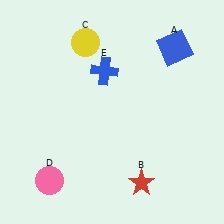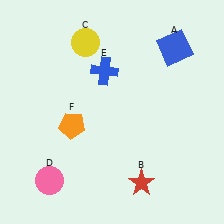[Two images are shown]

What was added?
An orange pentagon (F) was added in Image 2.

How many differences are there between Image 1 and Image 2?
There is 1 difference between the two images.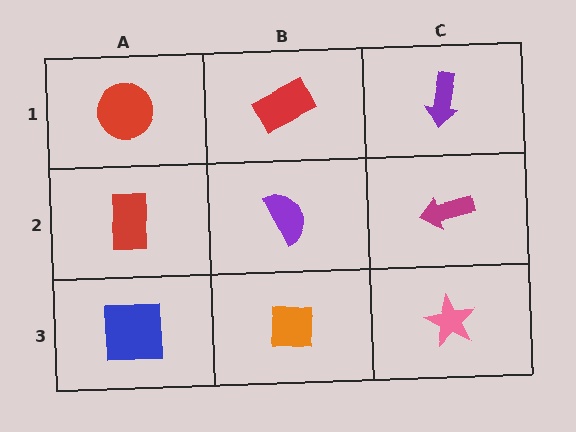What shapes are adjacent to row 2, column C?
A purple arrow (row 1, column C), a pink star (row 3, column C), a purple semicircle (row 2, column B).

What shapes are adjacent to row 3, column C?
A magenta arrow (row 2, column C), an orange square (row 3, column B).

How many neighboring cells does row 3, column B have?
3.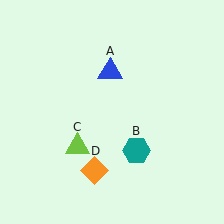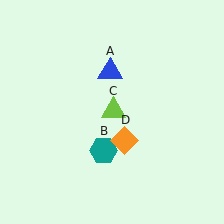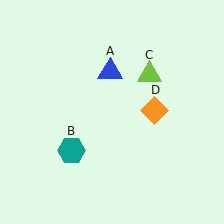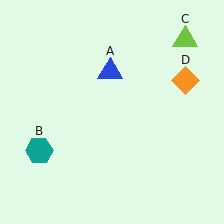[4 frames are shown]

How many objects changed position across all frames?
3 objects changed position: teal hexagon (object B), lime triangle (object C), orange diamond (object D).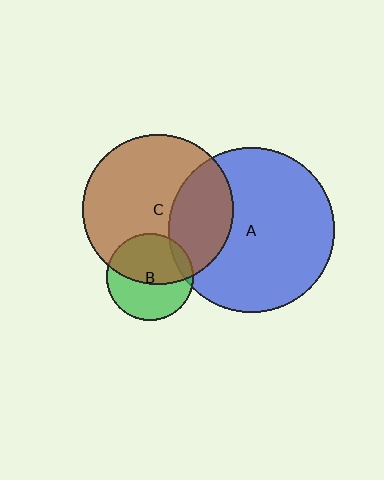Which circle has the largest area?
Circle A (blue).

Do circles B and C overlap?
Yes.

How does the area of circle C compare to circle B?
Approximately 3.0 times.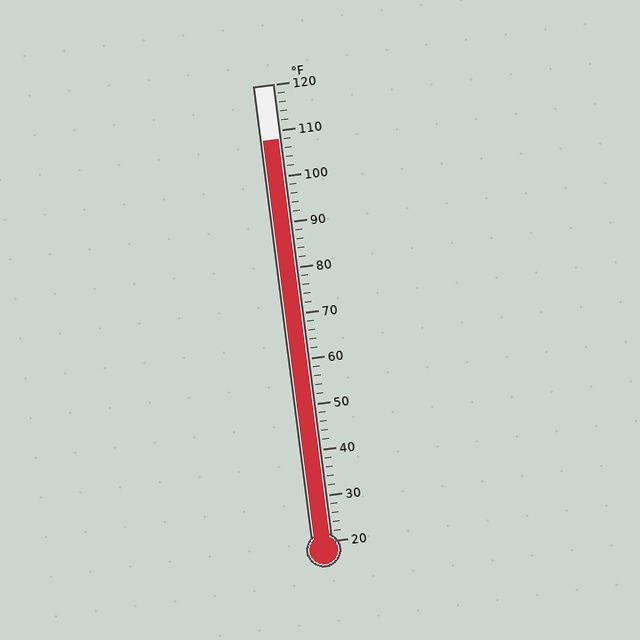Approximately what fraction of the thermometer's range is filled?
The thermometer is filled to approximately 90% of its range.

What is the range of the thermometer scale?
The thermometer scale ranges from 20°F to 120°F.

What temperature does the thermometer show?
The thermometer shows approximately 108°F.